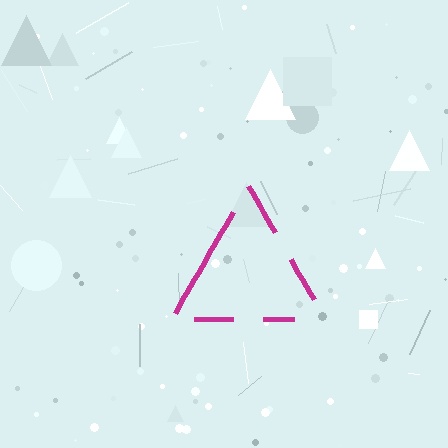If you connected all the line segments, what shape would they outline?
They would outline a triangle.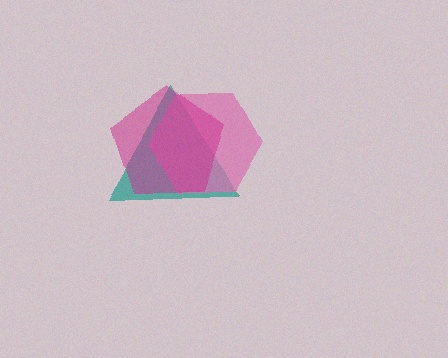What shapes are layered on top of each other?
The layered shapes are: a teal triangle, a pink hexagon, a magenta pentagon.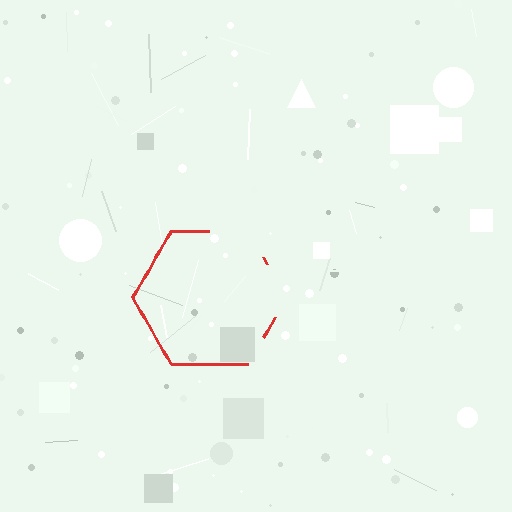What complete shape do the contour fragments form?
The contour fragments form a hexagon.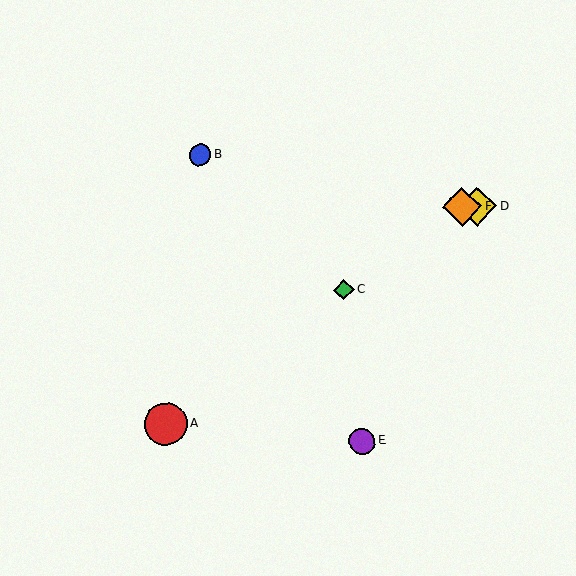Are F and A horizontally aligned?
No, F is at y≈207 and A is at y≈424.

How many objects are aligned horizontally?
2 objects (D, F) are aligned horizontally.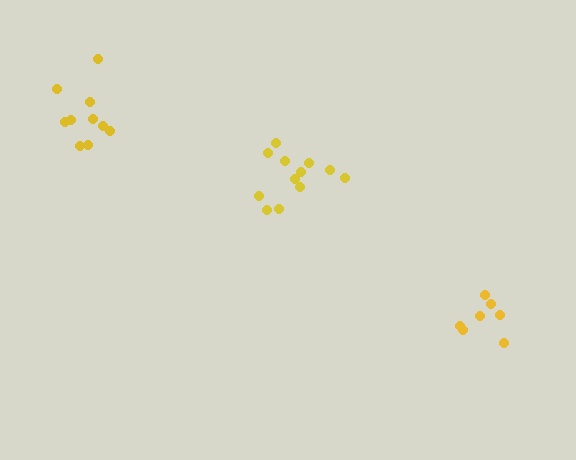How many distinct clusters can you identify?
There are 3 distinct clusters.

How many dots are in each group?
Group 1: 12 dots, Group 2: 10 dots, Group 3: 7 dots (29 total).